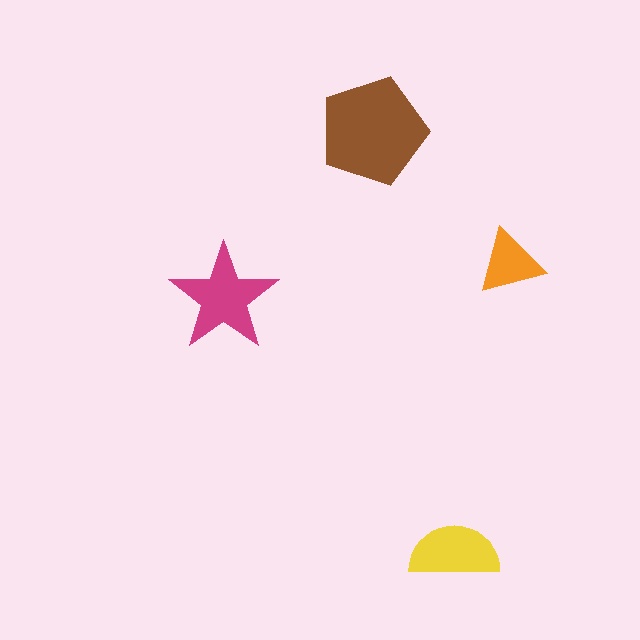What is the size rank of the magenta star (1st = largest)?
2nd.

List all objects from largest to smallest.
The brown pentagon, the magenta star, the yellow semicircle, the orange triangle.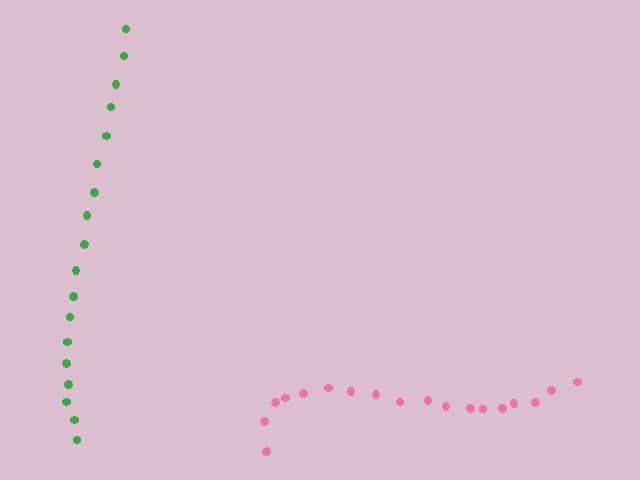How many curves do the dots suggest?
There are 2 distinct paths.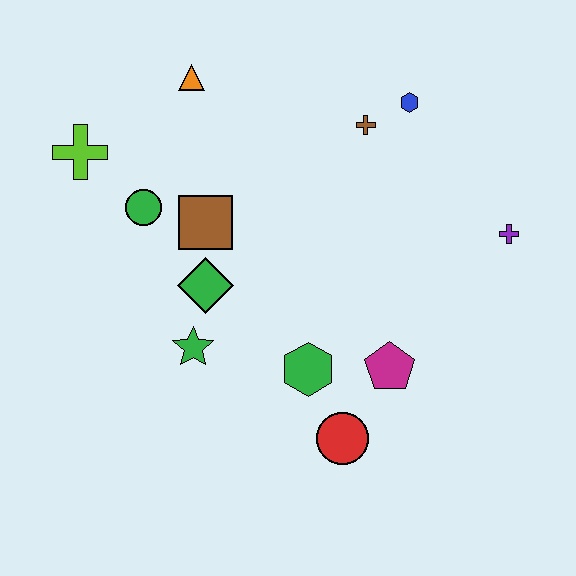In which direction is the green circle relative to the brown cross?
The green circle is to the left of the brown cross.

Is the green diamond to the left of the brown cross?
Yes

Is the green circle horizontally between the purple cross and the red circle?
No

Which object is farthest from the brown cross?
The red circle is farthest from the brown cross.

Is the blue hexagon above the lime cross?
Yes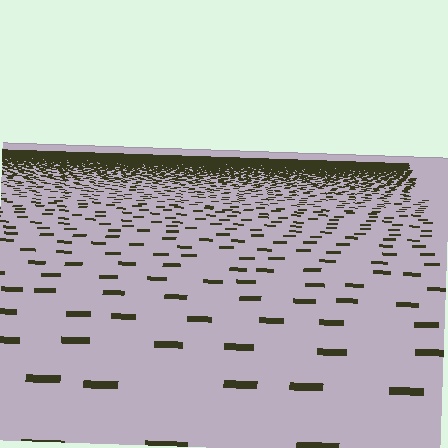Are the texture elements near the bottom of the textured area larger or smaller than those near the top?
Larger. Near the bottom, elements are closer to the viewer and appear at a bigger on-screen size.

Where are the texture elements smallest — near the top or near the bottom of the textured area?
Near the top.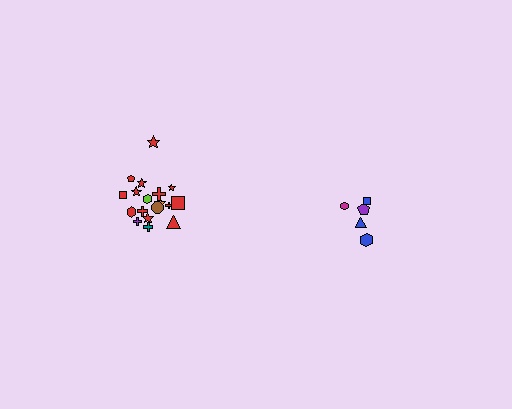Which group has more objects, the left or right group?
The left group.